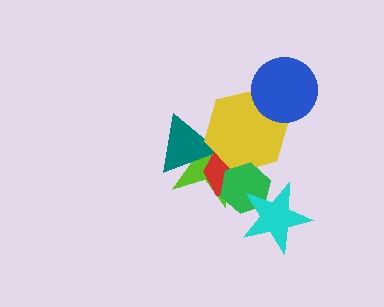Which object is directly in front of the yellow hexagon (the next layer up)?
The blue circle is directly in front of the yellow hexagon.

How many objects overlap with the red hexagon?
4 objects overlap with the red hexagon.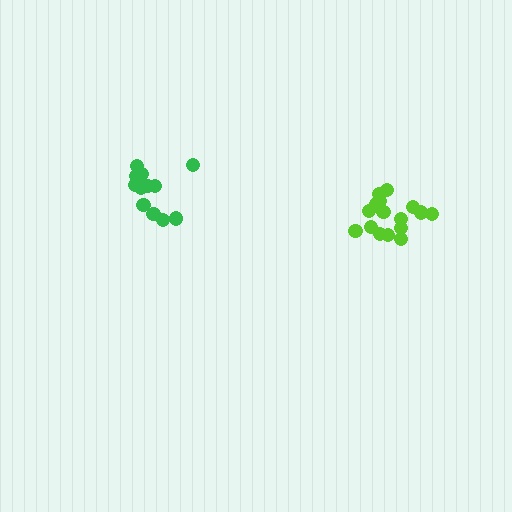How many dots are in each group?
Group 1: 14 dots, Group 2: 16 dots (30 total).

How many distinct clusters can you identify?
There are 2 distinct clusters.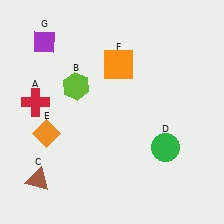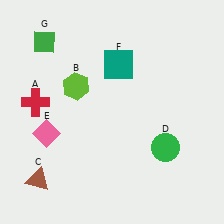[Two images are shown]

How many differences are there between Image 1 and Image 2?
There are 3 differences between the two images.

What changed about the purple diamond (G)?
In Image 1, G is purple. In Image 2, it changed to green.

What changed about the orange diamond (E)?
In Image 1, E is orange. In Image 2, it changed to pink.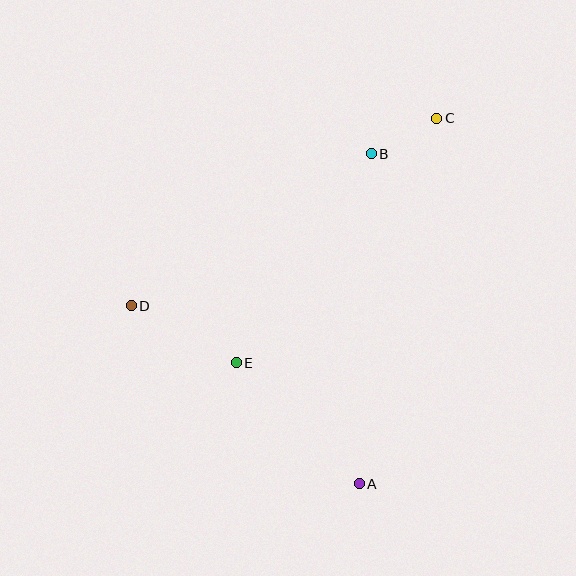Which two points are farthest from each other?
Points A and C are farthest from each other.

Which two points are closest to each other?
Points B and C are closest to each other.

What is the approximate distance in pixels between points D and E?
The distance between D and E is approximately 120 pixels.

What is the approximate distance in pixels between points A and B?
The distance between A and B is approximately 330 pixels.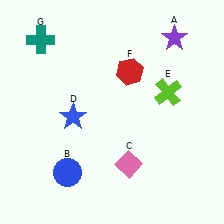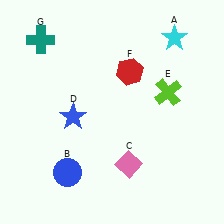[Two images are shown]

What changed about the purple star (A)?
In Image 1, A is purple. In Image 2, it changed to cyan.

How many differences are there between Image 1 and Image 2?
There is 1 difference between the two images.